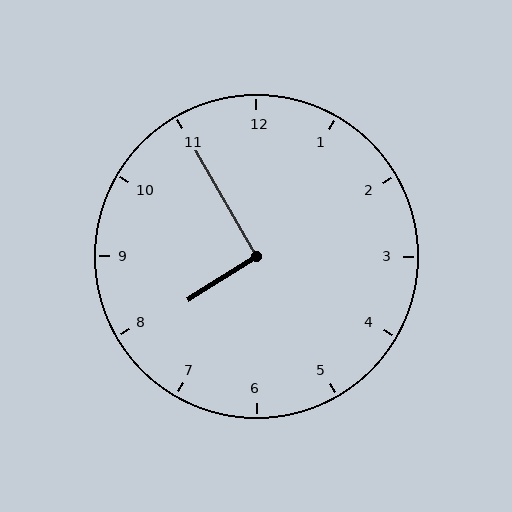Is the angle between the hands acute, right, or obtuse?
It is right.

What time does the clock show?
7:55.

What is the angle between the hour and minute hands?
Approximately 92 degrees.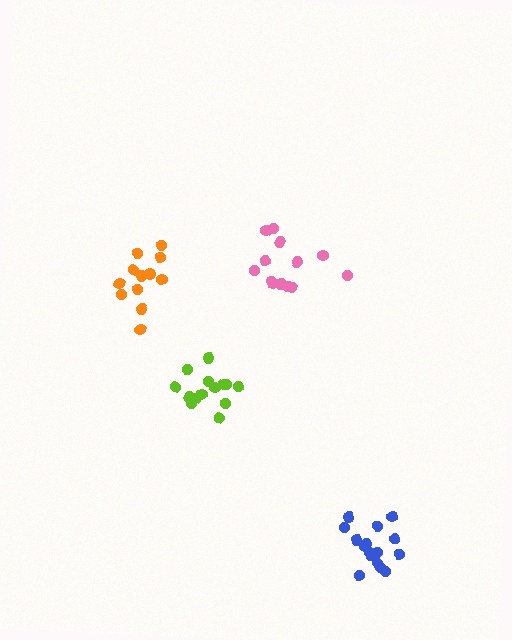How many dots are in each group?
Group 1: 14 dots, Group 2: 13 dots, Group 3: 16 dots, Group 4: 12 dots (55 total).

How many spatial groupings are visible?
There are 4 spatial groupings.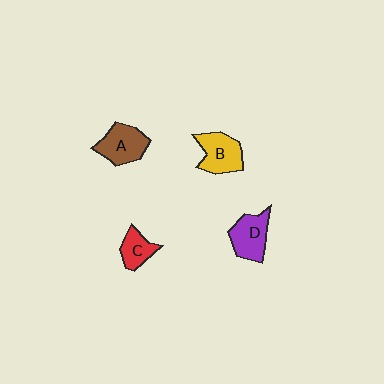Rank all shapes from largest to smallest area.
From largest to smallest: B (yellow), A (brown), D (purple), C (red).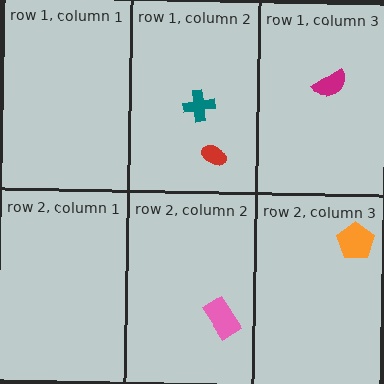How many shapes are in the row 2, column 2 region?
1.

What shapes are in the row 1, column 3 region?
The magenta semicircle.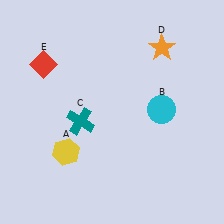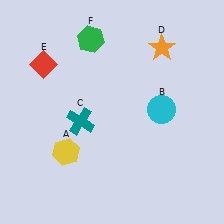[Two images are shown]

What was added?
A green hexagon (F) was added in Image 2.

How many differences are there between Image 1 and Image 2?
There is 1 difference between the two images.